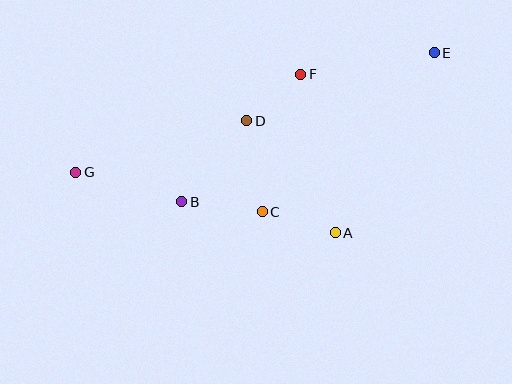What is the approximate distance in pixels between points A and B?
The distance between A and B is approximately 157 pixels.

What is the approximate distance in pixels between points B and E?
The distance between B and E is approximately 293 pixels.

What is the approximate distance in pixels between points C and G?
The distance between C and G is approximately 191 pixels.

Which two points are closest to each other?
Points D and F are closest to each other.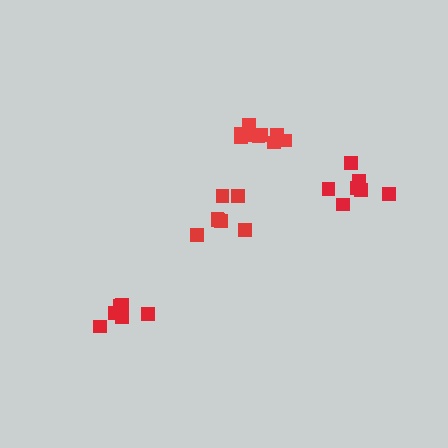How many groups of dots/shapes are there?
There are 4 groups.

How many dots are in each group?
Group 1: 7 dots, Group 2: 7 dots, Group 3: 7 dots, Group 4: 9 dots (30 total).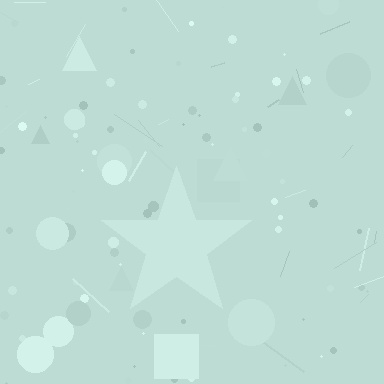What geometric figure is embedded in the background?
A star is embedded in the background.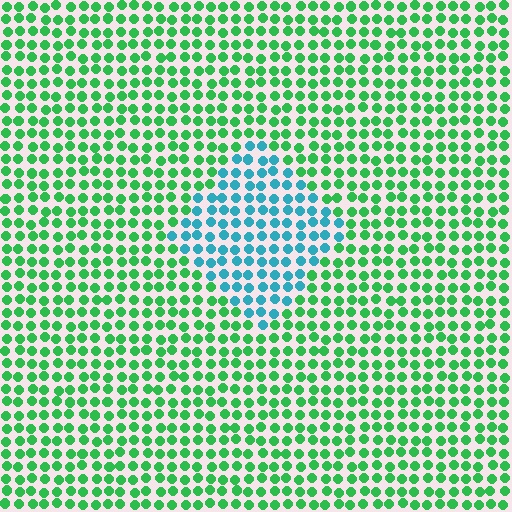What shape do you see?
I see a diamond.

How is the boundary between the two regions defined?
The boundary is defined purely by a slight shift in hue (about 54 degrees). Spacing, size, and orientation are identical on both sides.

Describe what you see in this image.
The image is filled with small green elements in a uniform arrangement. A diamond-shaped region is visible where the elements are tinted to a slightly different hue, forming a subtle color boundary.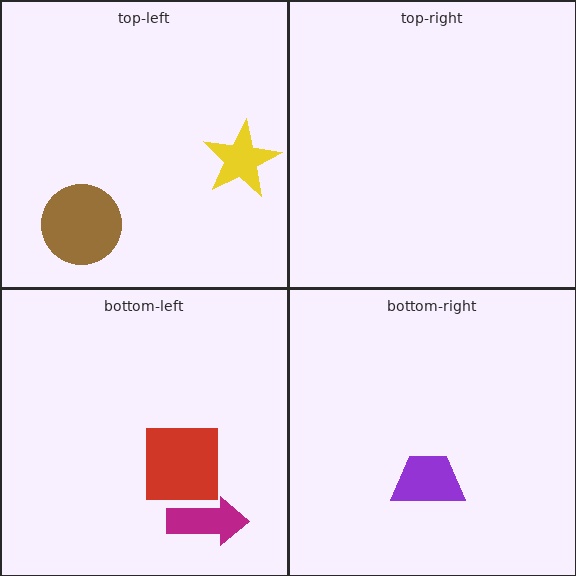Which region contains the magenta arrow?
The bottom-left region.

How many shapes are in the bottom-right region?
1.